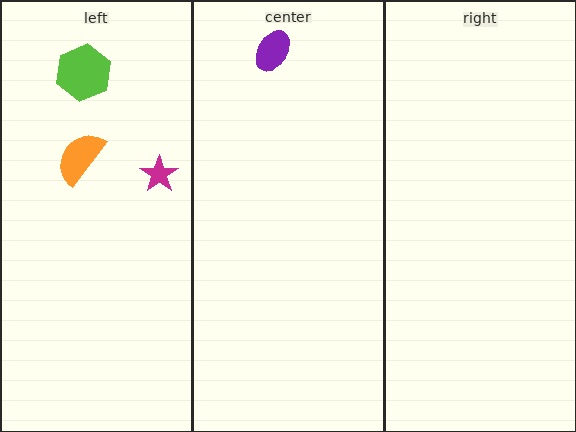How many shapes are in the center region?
1.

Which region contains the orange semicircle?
The left region.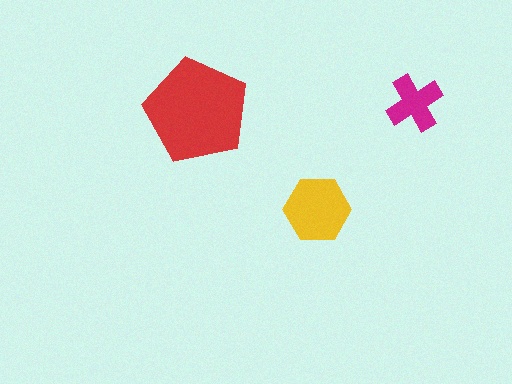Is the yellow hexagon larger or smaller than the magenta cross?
Larger.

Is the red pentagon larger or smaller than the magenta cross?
Larger.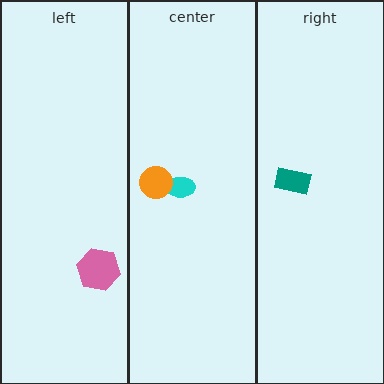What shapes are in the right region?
The teal rectangle.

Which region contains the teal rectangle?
The right region.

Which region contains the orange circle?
The center region.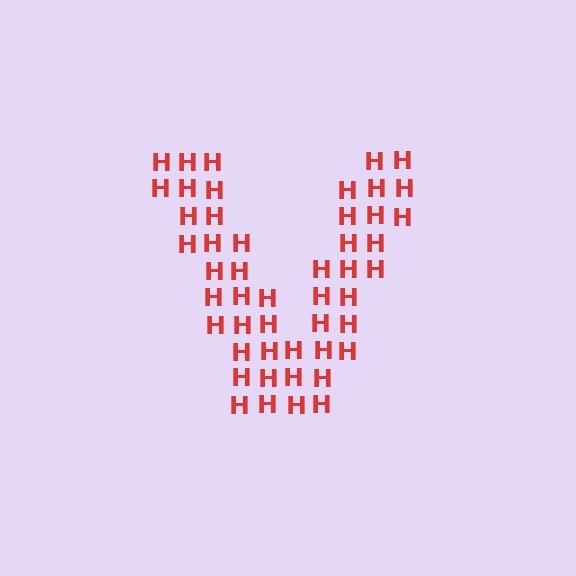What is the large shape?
The large shape is the letter V.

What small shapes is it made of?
It is made of small letter H's.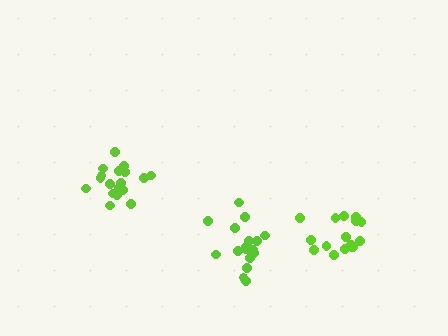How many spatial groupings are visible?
There are 3 spatial groupings.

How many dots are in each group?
Group 1: 16 dots, Group 2: 17 dots, Group 3: 18 dots (51 total).